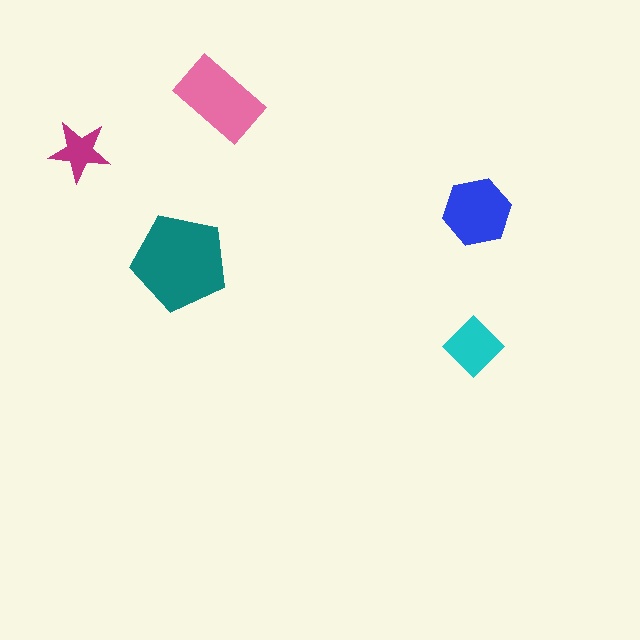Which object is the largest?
The teal pentagon.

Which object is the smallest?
The magenta star.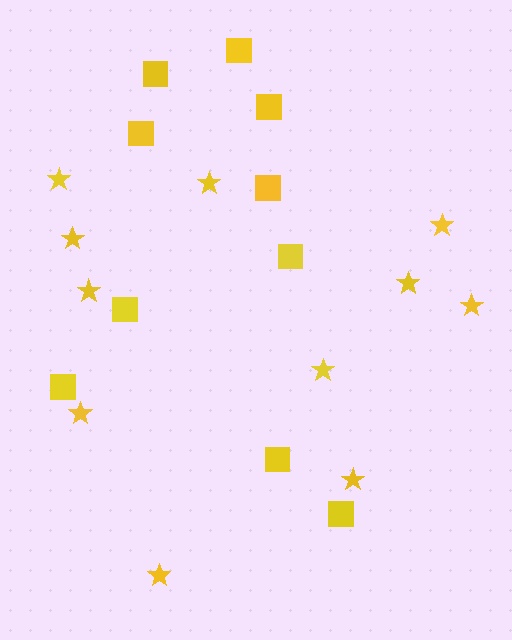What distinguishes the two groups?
There are 2 groups: one group of stars (11) and one group of squares (10).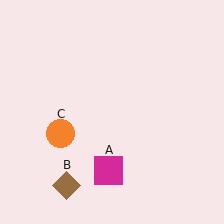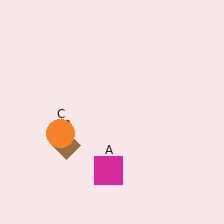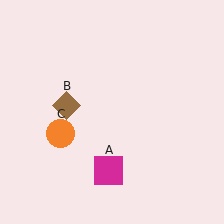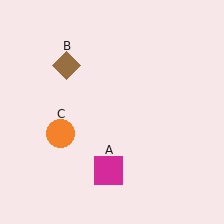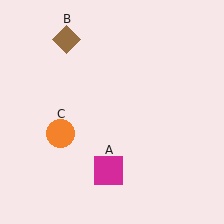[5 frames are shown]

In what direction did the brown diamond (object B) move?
The brown diamond (object B) moved up.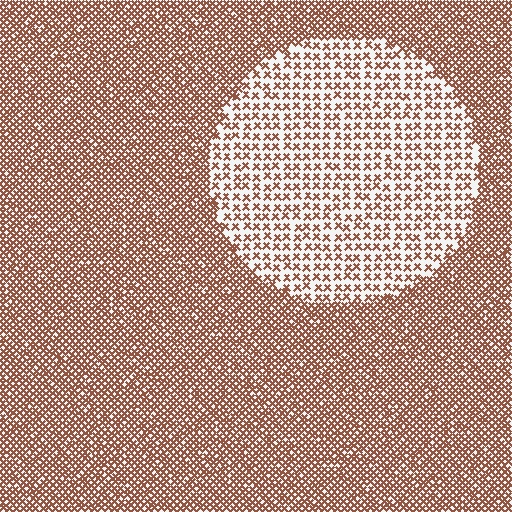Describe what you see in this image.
The image contains small brown elements arranged at two different densities. A circle-shaped region is visible where the elements are less densely packed than the surrounding area.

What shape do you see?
I see a circle.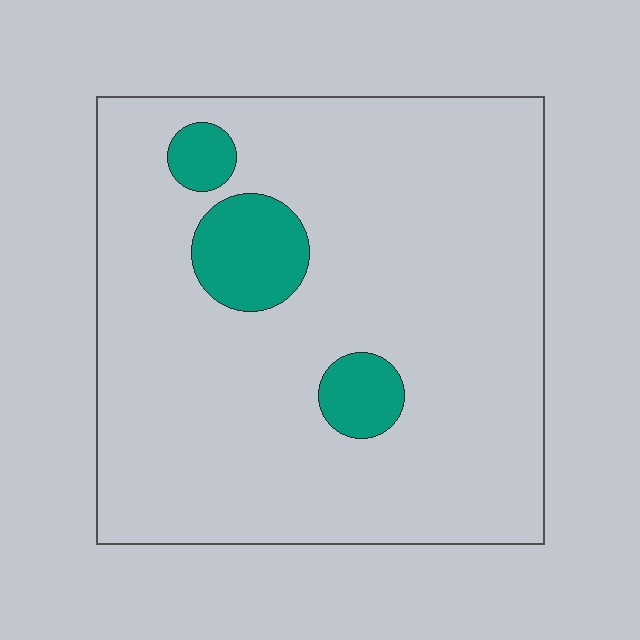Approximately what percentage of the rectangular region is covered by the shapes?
Approximately 10%.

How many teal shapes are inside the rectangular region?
3.